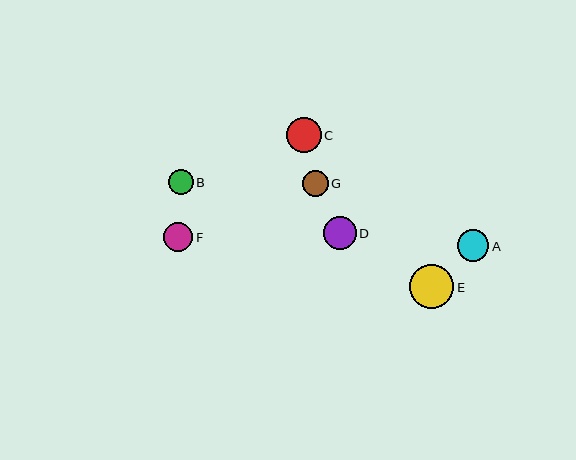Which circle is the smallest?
Circle B is the smallest with a size of approximately 25 pixels.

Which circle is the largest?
Circle E is the largest with a size of approximately 44 pixels.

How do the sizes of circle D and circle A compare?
Circle D and circle A are approximately the same size.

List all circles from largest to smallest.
From largest to smallest: E, C, D, A, F, G, B.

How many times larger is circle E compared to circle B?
Circle E is approximately 1.8 times the size of circle B.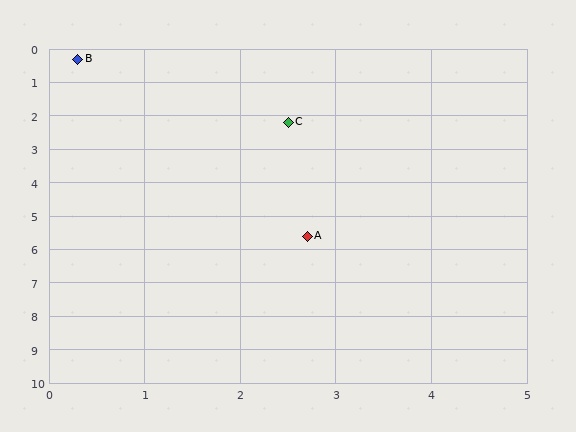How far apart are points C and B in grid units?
Points C and B are about 2.9 grid units apart.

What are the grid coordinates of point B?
Point B is at approximately (0.3, 0.3).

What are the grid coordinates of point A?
Point A is at approximately (2.7, 5.6).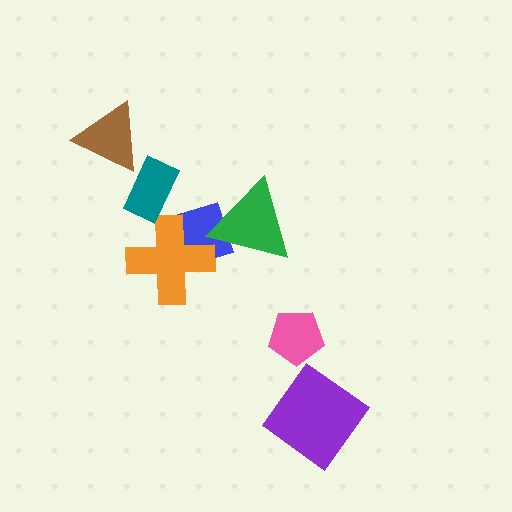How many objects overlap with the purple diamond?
0 objects overlap with the purple diamond.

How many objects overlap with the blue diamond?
2 objects overlap with the blue diamond.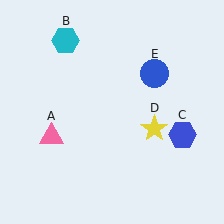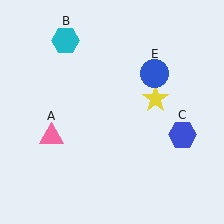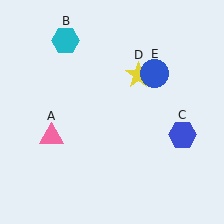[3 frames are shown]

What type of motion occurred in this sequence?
The yellow star (object D) rotated counterclockwise around the center of the scene.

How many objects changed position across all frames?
1 object changed position: yellow star (object D).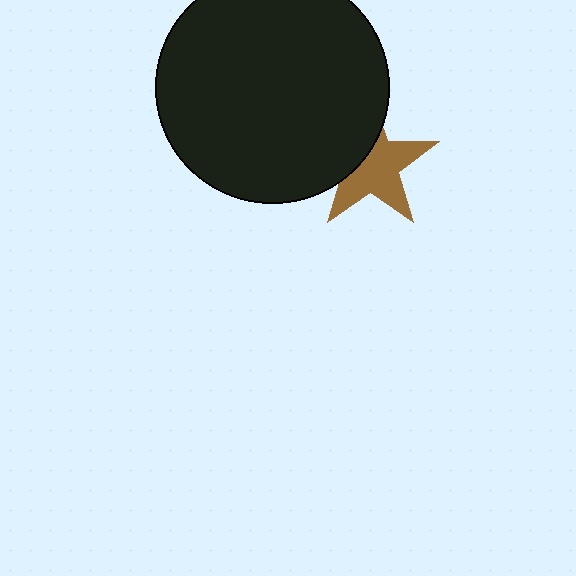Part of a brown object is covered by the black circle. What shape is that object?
It is a star.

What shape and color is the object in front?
The object in front is a black circle.